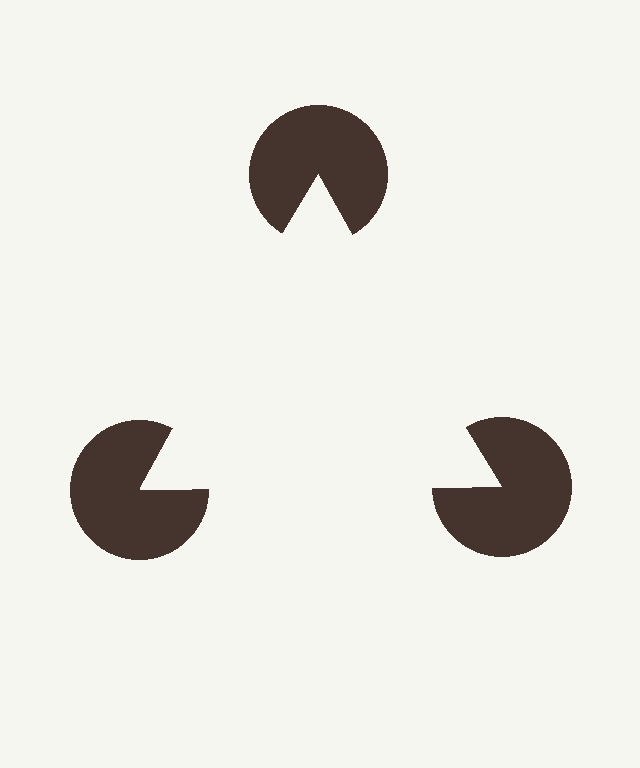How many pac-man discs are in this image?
There are 3 — one at each vertex of the illusory triangle.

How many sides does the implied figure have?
3 sides.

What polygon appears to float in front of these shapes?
An illusory triangle — its edges are inferred from the aligned wedge cuts in the pac-man discs, not physically drawn.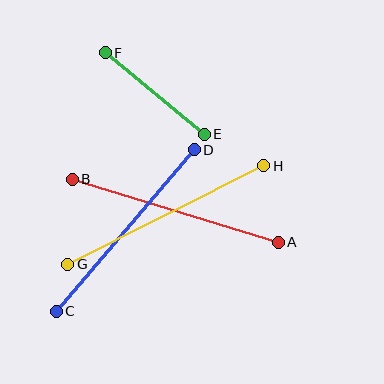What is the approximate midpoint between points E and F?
The midpoint is at approximately (155, 94) pixels.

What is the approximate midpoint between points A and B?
The midpoint is at approximately (175, 211) pixels.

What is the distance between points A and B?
The distance is approximately 215 pixels.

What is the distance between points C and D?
The distance is approximately 213 pixels.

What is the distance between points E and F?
The distance is approximately 128 pixels.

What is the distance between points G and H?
The distance is approximately 220 pixels.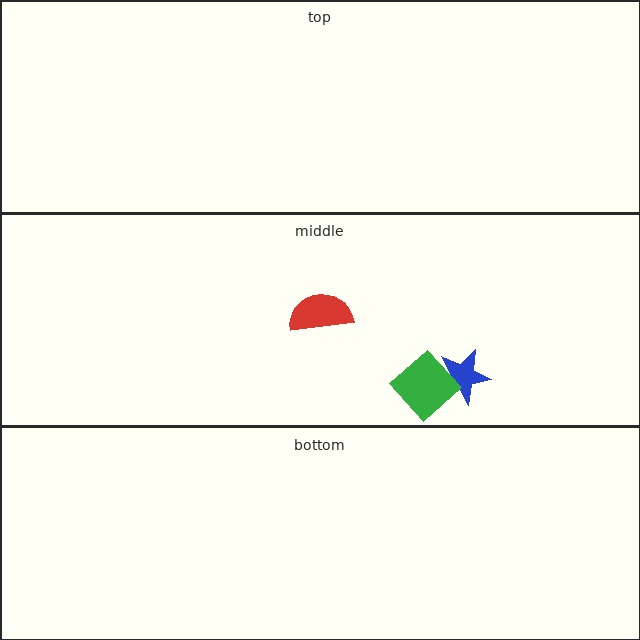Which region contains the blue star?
The middle region.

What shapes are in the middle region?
The blue star, the green diamond, the red semicircle.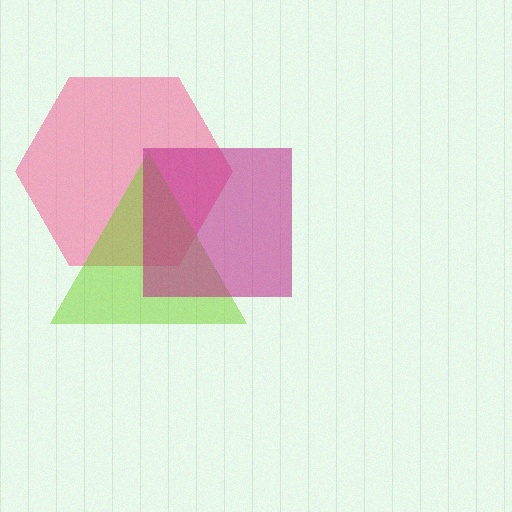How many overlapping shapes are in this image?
There are 3 overlapping shapes in the image.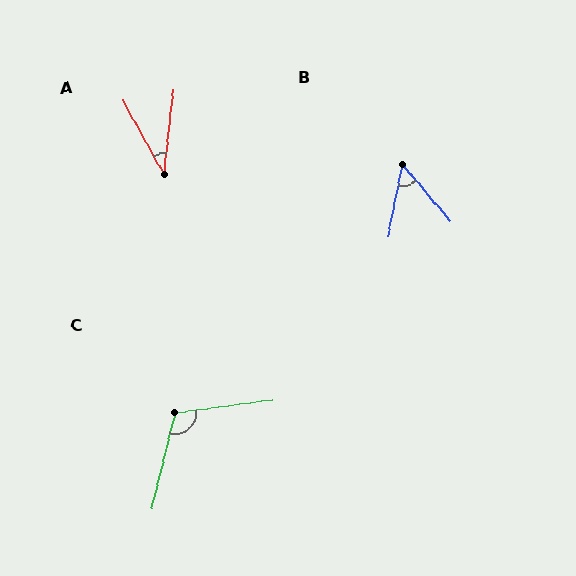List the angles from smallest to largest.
A (35°), B (52°), C (111°).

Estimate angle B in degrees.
Approximately 52 degrees.